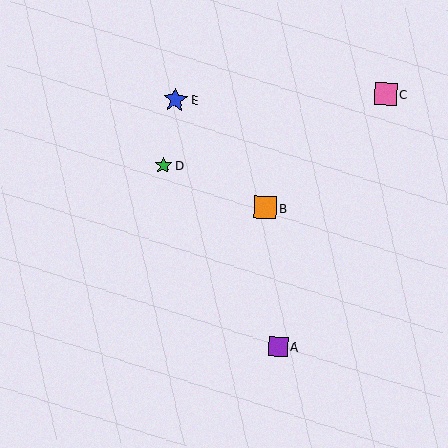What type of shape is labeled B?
Shape B is an orange square.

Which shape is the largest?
The blue star (labeled E) is the largest.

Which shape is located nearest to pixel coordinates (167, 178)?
The green star (labeled D) at (163, 165) is nearest to that location.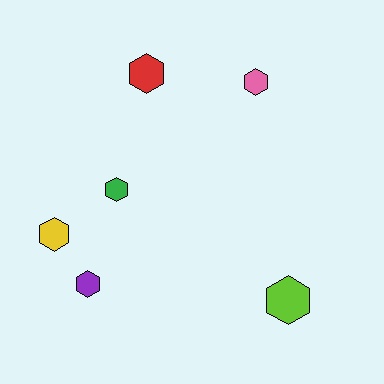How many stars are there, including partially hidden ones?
There are no stars.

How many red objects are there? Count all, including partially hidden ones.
There is 1 red object.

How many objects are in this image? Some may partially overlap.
There are 6 objects.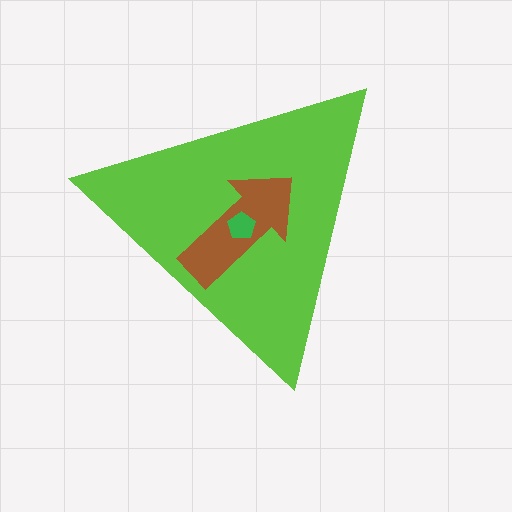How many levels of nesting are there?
3.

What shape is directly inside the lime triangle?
The brown arrow.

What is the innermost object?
The green pentagon.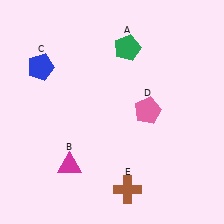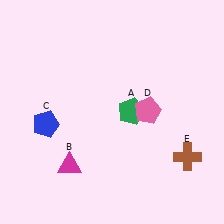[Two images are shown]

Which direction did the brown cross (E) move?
The brown cross (E) moved right.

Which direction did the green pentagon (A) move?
The green pentagon (A) moved down.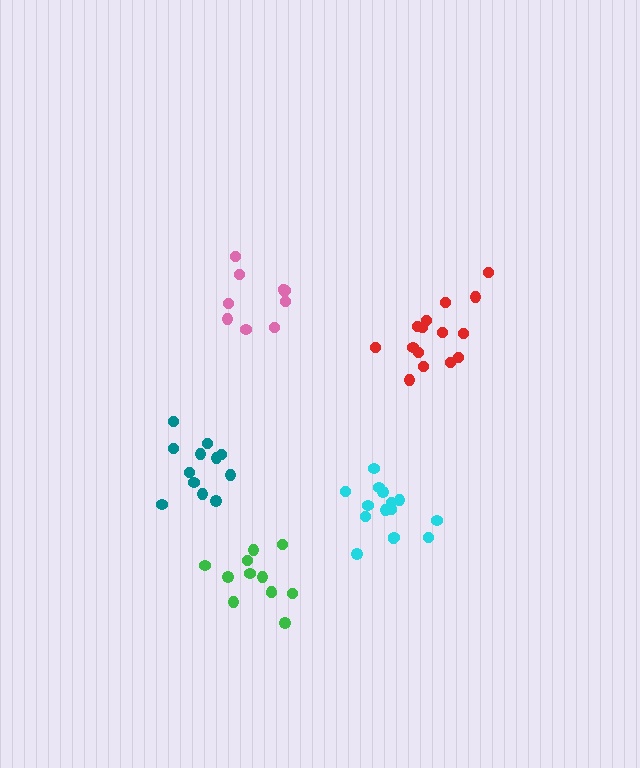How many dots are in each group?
Group 1: 12 dots, Group 2: 12 dots, Group 3: 10 dots, Group 4: 15 dots, Group 5: 15 dots (64 total).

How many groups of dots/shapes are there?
There are 5 groups.